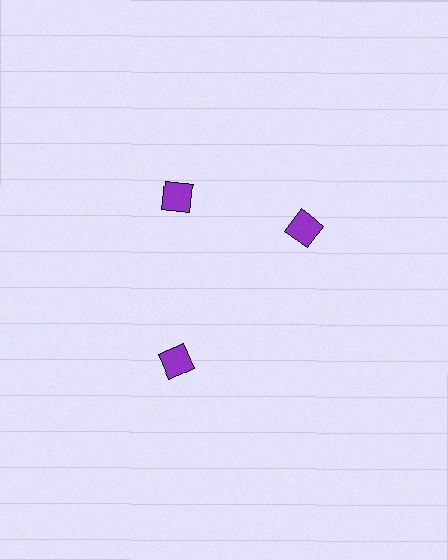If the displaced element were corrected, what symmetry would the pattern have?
It would have 3-fold rotational symmetry — the pattern would map onto itself every 120 degrees.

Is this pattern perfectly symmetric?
No. The 3 purple squares are arranged in a ring, but one element near the 3 o'clock position is rotated out of alignment along the ring, breaking the 3-fold rotational symmetry.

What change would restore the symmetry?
The symmetry would be restored by rotating it back into even spacing with its neighbors so that all 3 squares sit at equal angles and equal distance from the center.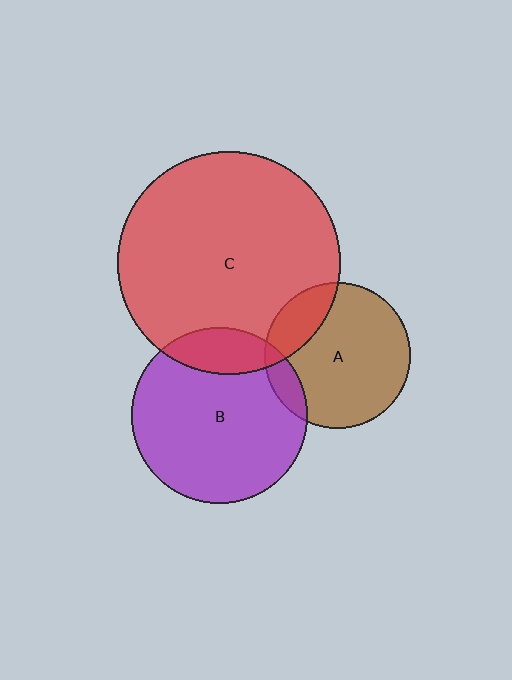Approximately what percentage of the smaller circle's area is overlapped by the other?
Approximately 10%.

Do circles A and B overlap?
Yes.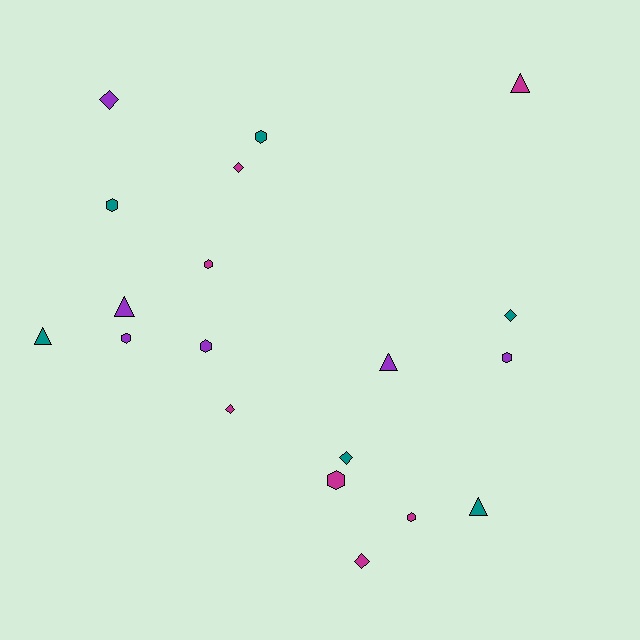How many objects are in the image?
There are 19 objects.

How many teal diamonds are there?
There are 2 teal diamonds.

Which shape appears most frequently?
Hexagon, with 8 objects.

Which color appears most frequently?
Magenta, with 7 objects.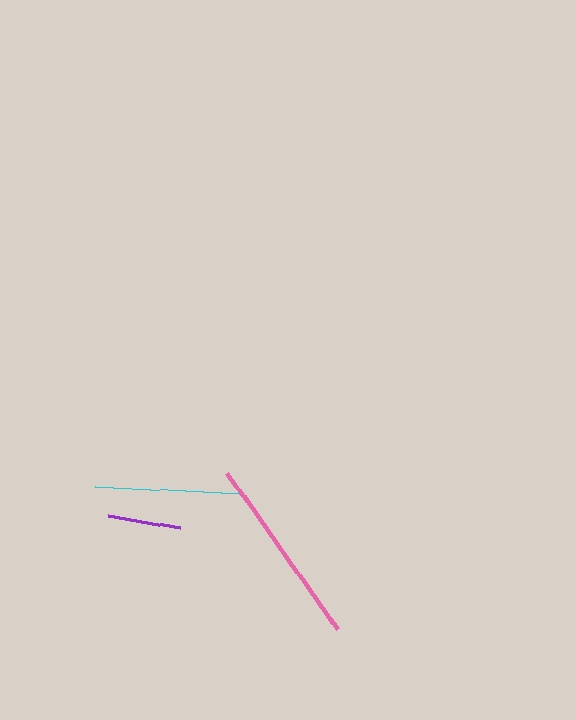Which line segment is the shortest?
The purple line is the shortest at approximately 73 pixels.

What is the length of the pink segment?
The pink segment is approximately 192 pixels long.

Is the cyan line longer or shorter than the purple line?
The cyan line is longer than the purple line.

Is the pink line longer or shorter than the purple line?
The pink line is longer than the purple line.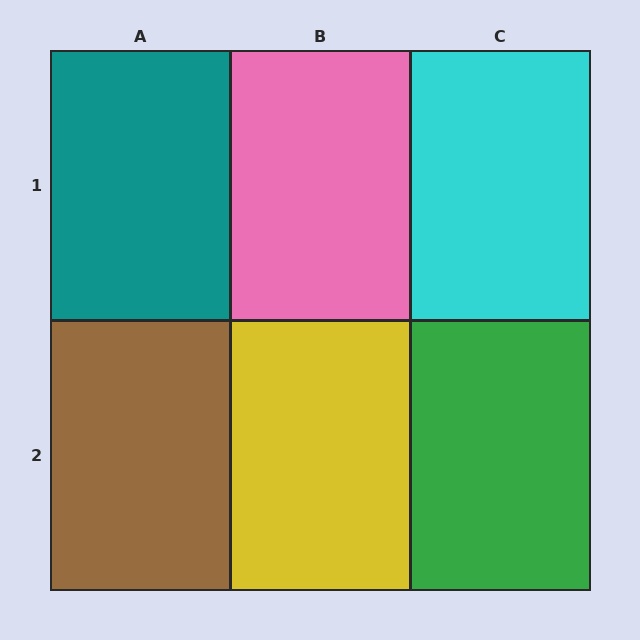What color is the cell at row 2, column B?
Yellow.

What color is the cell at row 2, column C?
Green.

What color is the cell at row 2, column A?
Brown.